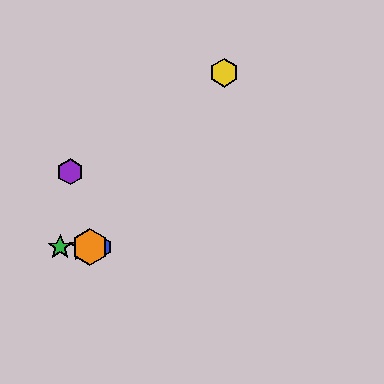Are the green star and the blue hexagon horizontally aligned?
Yes, both are at y≈247.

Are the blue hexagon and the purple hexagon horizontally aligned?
No, the blue hexagon is at y≈247 and the purple hexagon is at y≈172.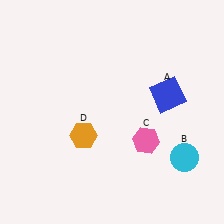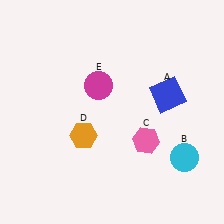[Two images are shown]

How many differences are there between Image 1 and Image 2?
There is 1 difference between the two images.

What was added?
A magenta circle (E) was added in Image 2.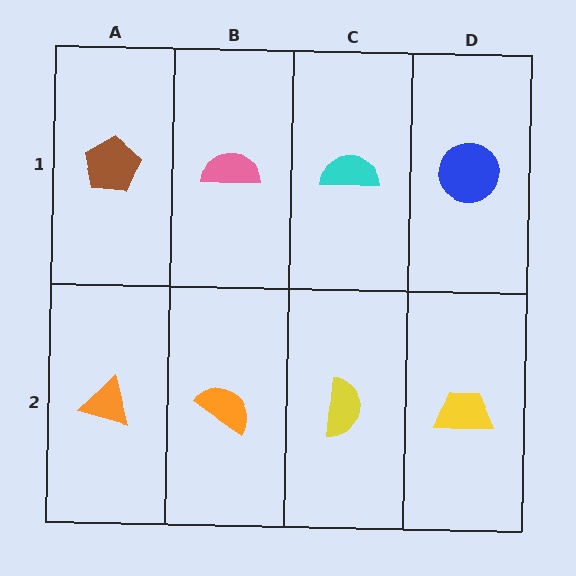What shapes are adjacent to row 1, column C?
A yellow semicircle (row 2, column C), a pink semicircle (row 1, column B), a blue circle (row 1, column D).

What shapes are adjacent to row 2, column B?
A pink semicircle (row 1, column B), an orange triangle (row 2, column A), a yellow semicircle (row 2, column C).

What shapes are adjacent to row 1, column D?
A yellow trapezoid (row 2, column D), a cyan semicircle (row 1, column C).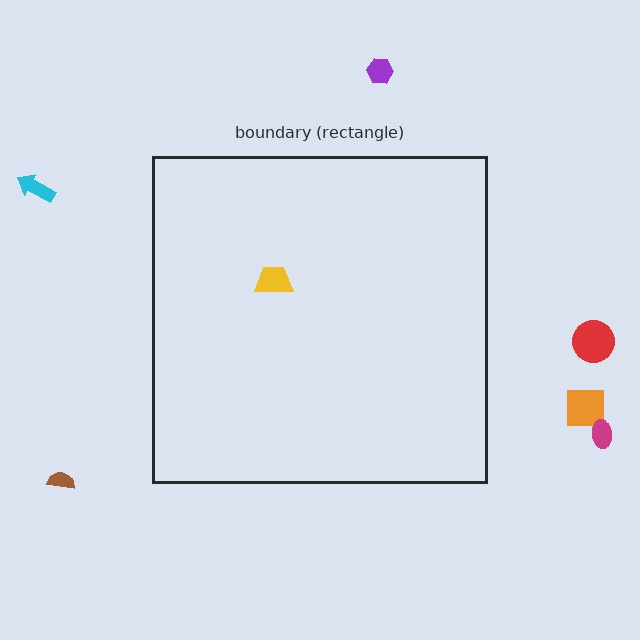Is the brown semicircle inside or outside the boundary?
Outside.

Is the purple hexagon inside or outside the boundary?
Outside.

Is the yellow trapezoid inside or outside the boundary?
Inside.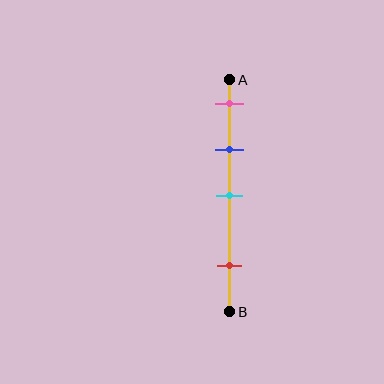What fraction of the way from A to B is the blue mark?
The blue mark is approximately 30% (0.3) of the way from A to B.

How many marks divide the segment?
There are 4 marks dividing the segment.